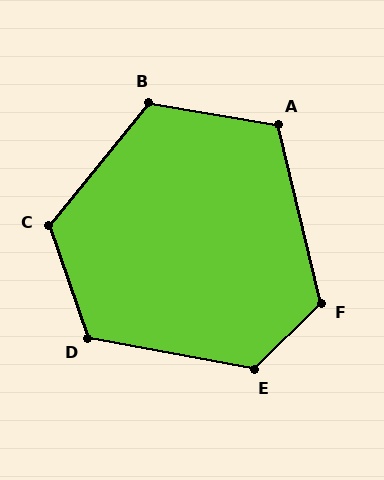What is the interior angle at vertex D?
Approximately 119 degrees (obtuse).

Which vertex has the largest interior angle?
E, at approximately 125 degrees.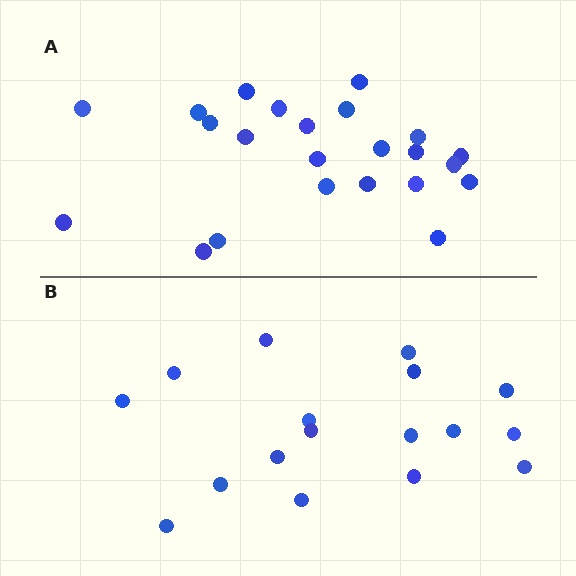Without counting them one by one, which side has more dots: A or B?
Region A (the top region) has more dots.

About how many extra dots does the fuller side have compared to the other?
Region A has about 6 more dots than region B.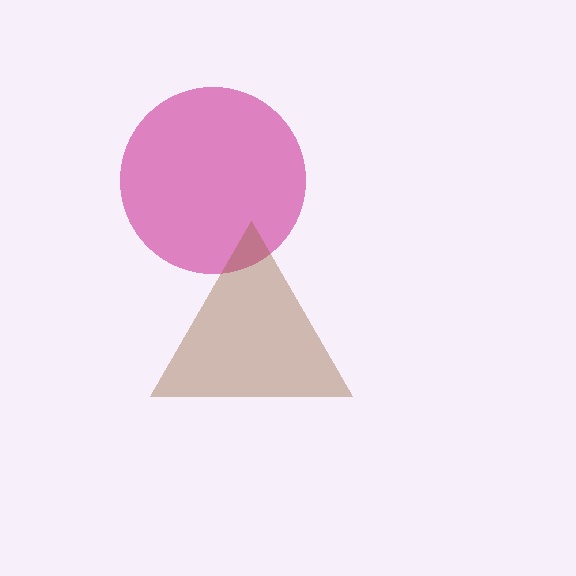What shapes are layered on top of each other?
The layered shapes are: a magenta circle, a brown triangle.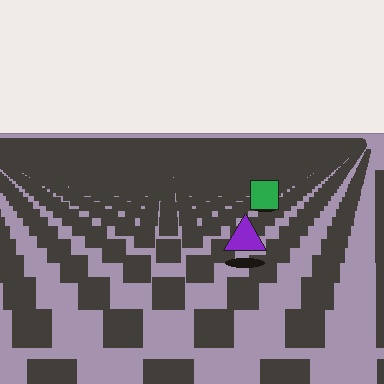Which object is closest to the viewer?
The purple triangle is closest. The texture marks near it are larger and more spread out.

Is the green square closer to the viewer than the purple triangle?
No. The purple triangle is closer — you can tell from the texture gradient: the ground texture is coarser near it.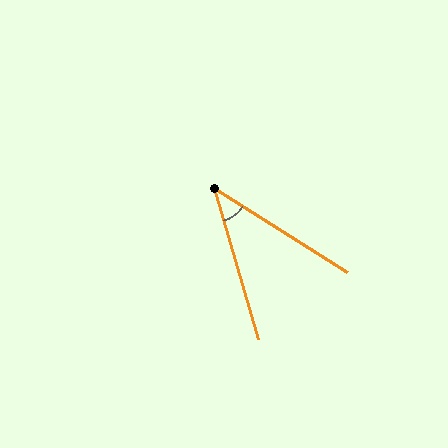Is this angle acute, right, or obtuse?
It is acute.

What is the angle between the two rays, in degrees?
Approximately 42 degrees.